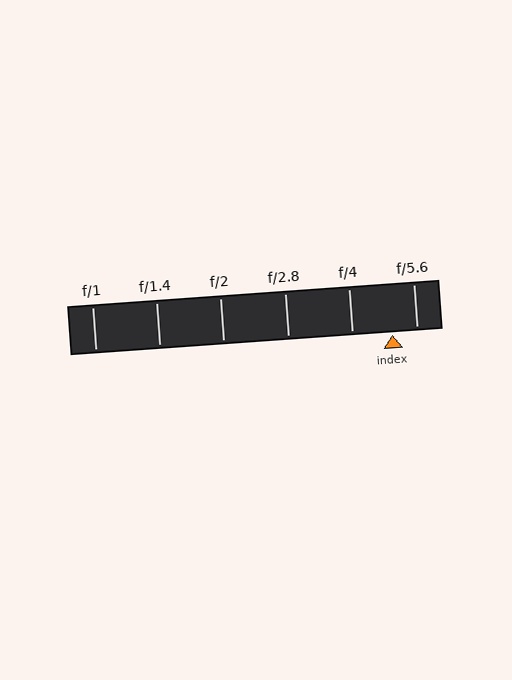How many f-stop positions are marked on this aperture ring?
There are 6 f-stop positions marked.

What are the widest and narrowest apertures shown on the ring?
The widest aperture shown is f/1 and the narrowest is f/5.6.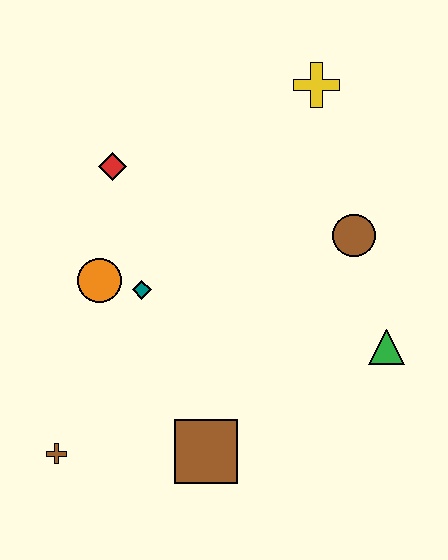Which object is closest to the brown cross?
The brown square is closest to the brown cross.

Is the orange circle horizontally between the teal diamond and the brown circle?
No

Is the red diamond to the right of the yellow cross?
No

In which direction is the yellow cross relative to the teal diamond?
The yellow cross is above the teal diamond.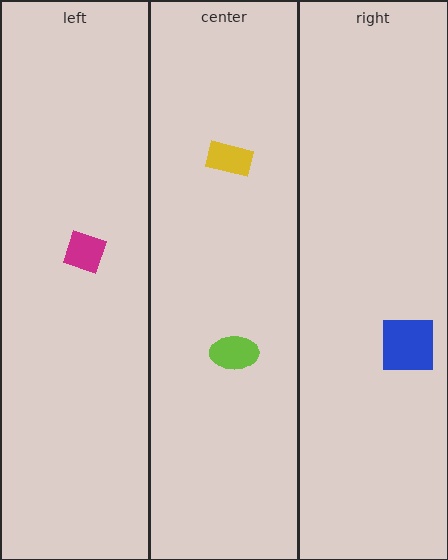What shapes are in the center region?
The lime ellipse, the yellow rectangle.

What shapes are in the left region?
The magenta diamond.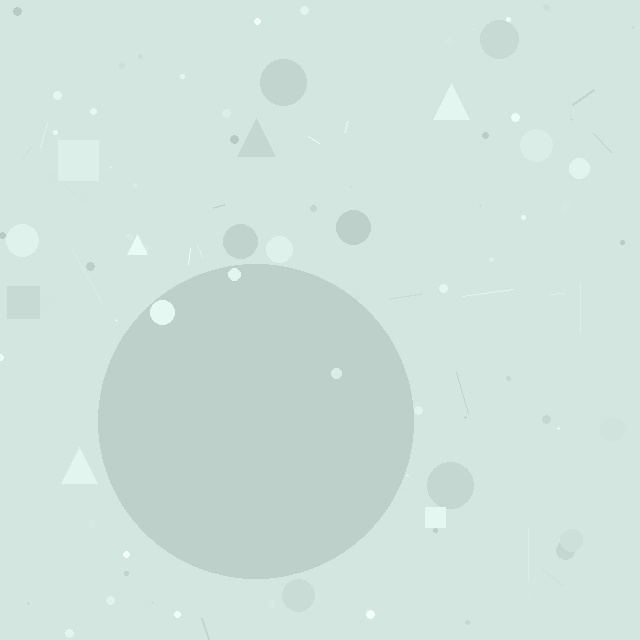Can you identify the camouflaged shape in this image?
The camouflaged shape is a circle.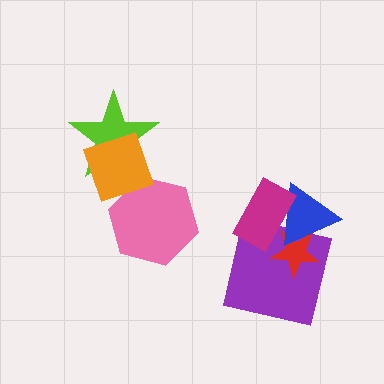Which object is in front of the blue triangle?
The magenta rectangle is in front of the blue triangle.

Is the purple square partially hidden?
Yes, it is partially covered by another shape.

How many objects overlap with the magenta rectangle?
3 objects overlap with the magenta rectangle.